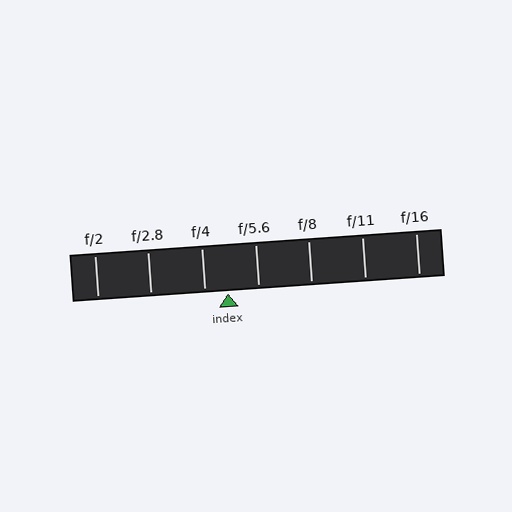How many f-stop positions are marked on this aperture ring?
There are 7 f-stop positions marked.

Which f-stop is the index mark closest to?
The index mark is closest to f/4.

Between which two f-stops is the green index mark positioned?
The index mark is between f/4 and f/5.6.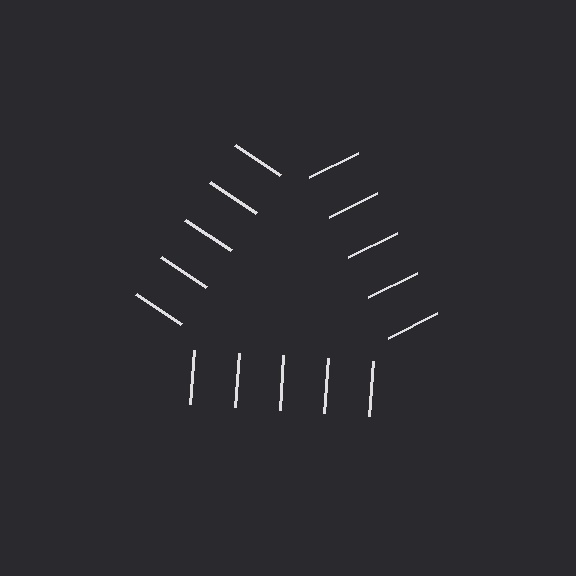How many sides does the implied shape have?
3 sides — the line-ends trace a triangle.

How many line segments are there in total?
15 — 5 along each of the 3 edges.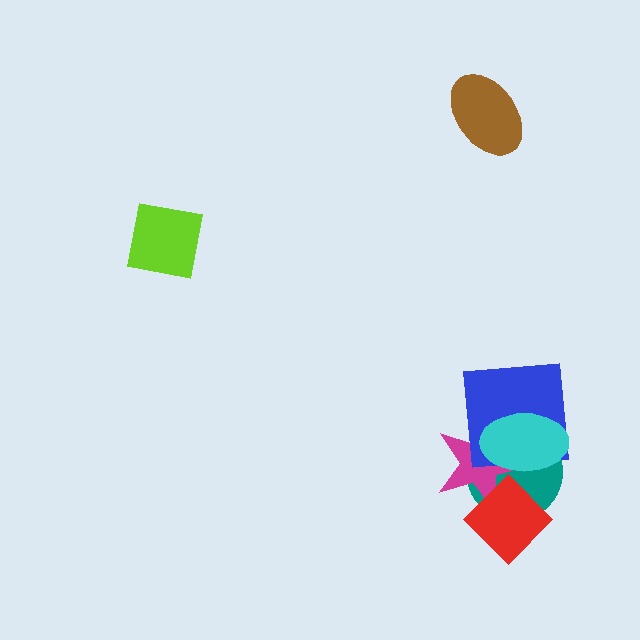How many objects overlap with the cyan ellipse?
4 objects overlap with the cyan ellipse.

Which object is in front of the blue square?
The cyan ellipse is in front of the blue square.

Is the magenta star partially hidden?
Yes, it is partially covered by another shape.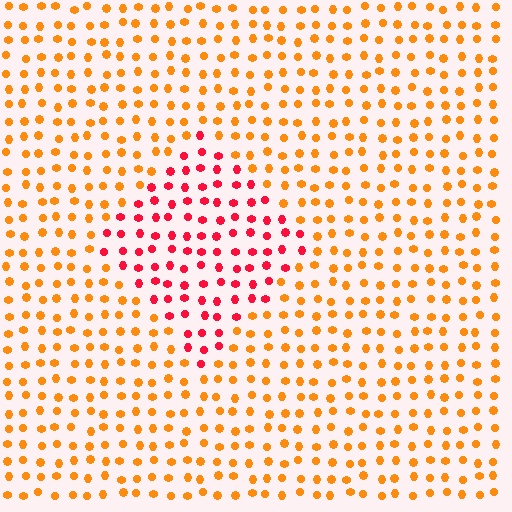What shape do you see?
I see a diamond.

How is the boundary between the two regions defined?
The boundary is defined purely by a slight shift in hue (about 43 degrees). Spacing, size, and orientation are identical on both sides.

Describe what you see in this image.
The image is filled with small orange elements in a uniform arrangement. A diamond-shaped region is visible where the elements are tinted to a slightly different hue, forming a subtle color boundary.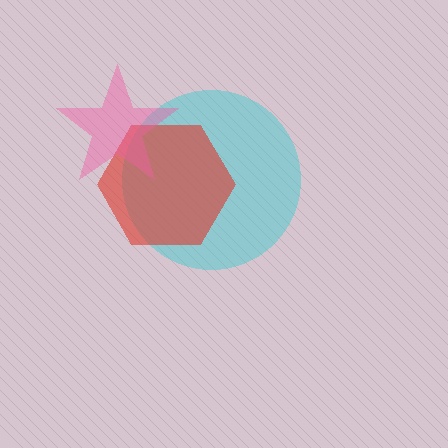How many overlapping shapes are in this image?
There are 3 overlapping shapes in the image.